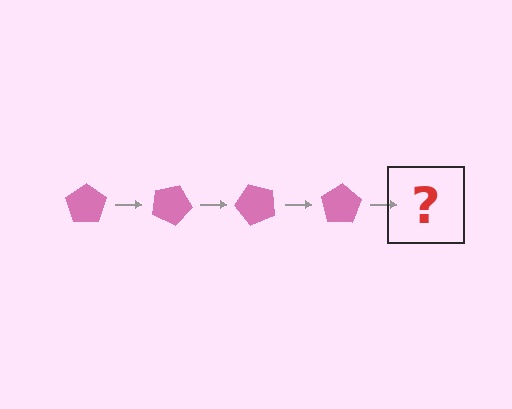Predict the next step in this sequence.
The next step is a pink pentagon rotated 100 degrees.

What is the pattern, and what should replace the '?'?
The pattern is that the pentagon rotates 25 degrees each step. The '?' should be a pink pentagon rotated 100 degrees.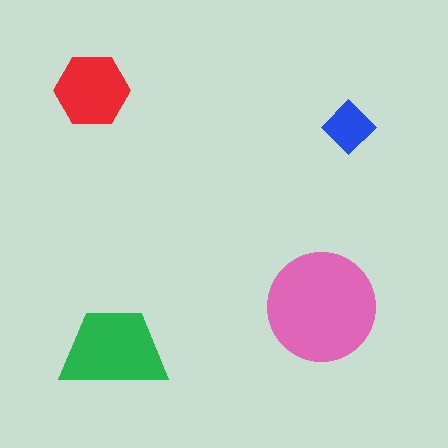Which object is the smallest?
The blue diamond.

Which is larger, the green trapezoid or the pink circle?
The pink circle.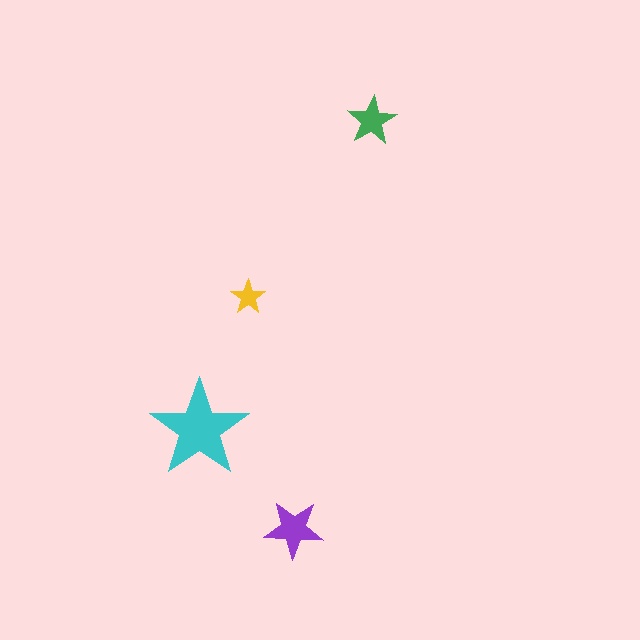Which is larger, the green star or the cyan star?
The cyan one.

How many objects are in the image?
There are 4 objects in the image.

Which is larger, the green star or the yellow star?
The green one.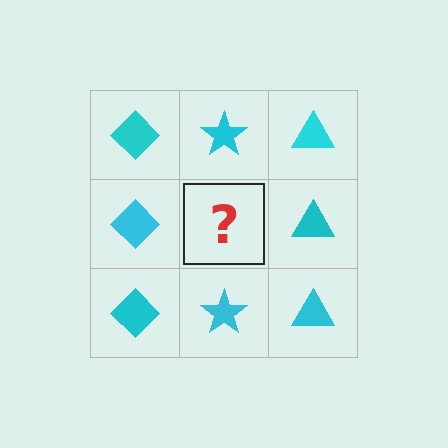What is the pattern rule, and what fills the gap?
The rule is that each column has a consistent shape. The gap should be filled with a cyan star.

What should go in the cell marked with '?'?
The missing cell should contain a cyan star.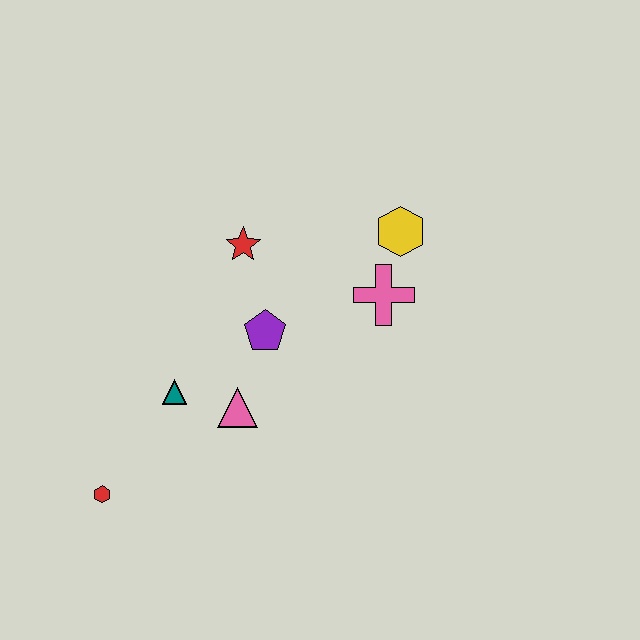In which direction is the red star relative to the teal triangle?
The red star is above the teal triangle.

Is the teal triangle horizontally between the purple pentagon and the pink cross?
No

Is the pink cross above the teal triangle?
Yes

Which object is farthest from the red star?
The red hexagon is farthest from the red star.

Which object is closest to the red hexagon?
The teal triangle is closest to the red hexagon.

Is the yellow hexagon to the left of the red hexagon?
No